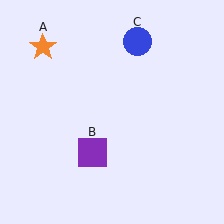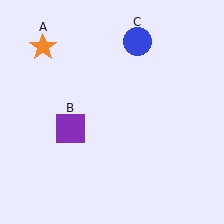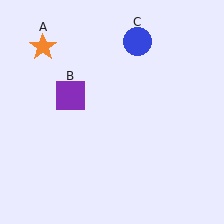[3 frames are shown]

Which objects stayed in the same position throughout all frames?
Orange star (object A) and blue circle (object C) remained stationary.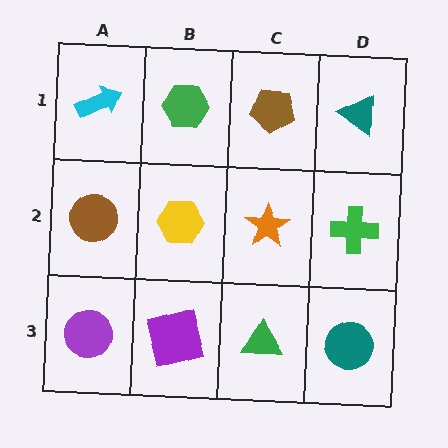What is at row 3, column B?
A purple square.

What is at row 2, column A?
A brown circle.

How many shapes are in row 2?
4 shapes.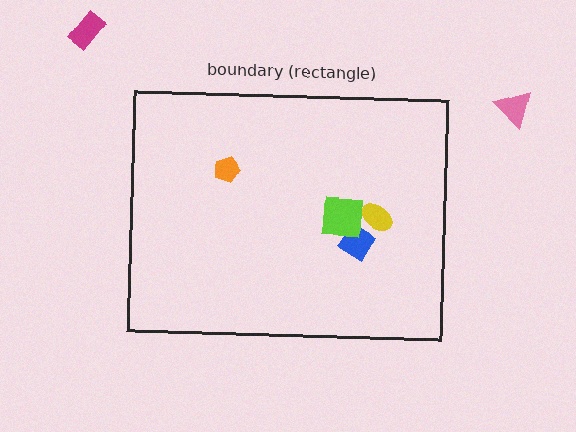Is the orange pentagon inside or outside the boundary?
Inside.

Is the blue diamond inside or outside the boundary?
Inside.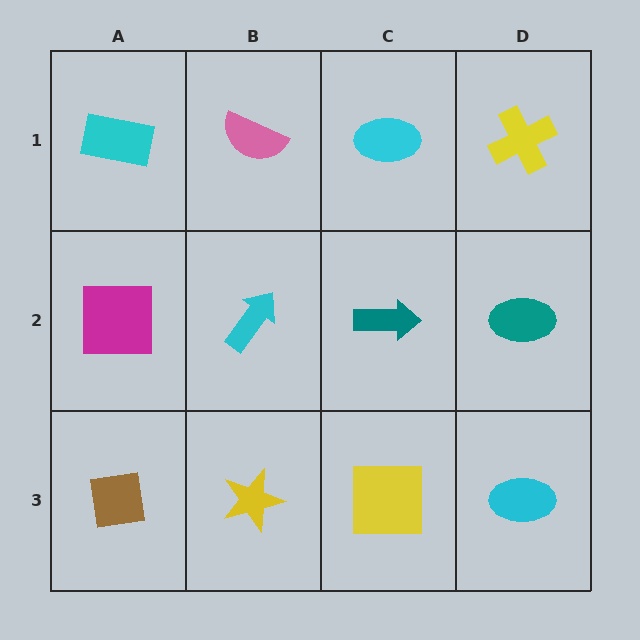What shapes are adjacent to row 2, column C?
A cyan ellipse (row 1, column C), a yellow square (row 3, column C), a cyan arrow (row 2, column B), a teal ellipse (row 2, column D).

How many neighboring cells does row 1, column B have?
3.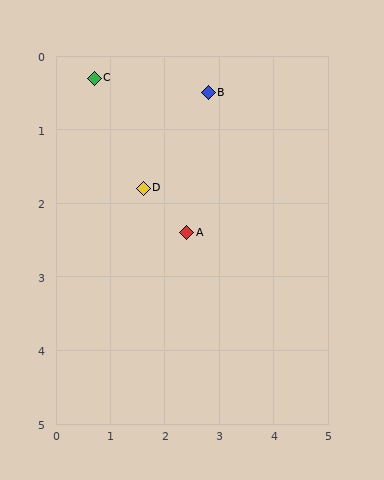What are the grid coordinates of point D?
Point D is at approximately (1.6, 1.8).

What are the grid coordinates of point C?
Point C is at approximately (0.7, 0.3).